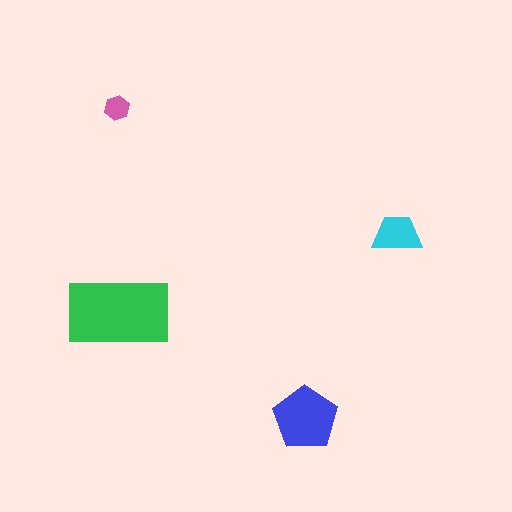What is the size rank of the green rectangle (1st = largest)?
1st.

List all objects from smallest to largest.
The pink hexagon, the cyan trapezoid, the blue pentagon, the green rectangle.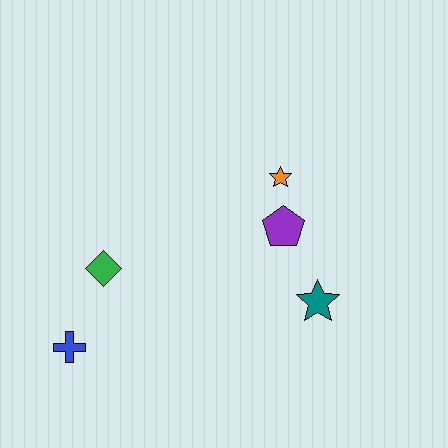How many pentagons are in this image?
There is 1 pentagon.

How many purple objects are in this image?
There is 1 purple object.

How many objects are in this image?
There are 5 objects.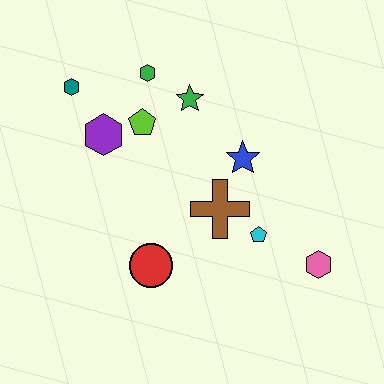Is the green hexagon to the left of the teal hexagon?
No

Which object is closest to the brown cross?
The cyan pentagon is closest to the brown cross.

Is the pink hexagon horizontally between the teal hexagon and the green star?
No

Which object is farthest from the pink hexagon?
The teal hexagon is farthest from the pink hexagon.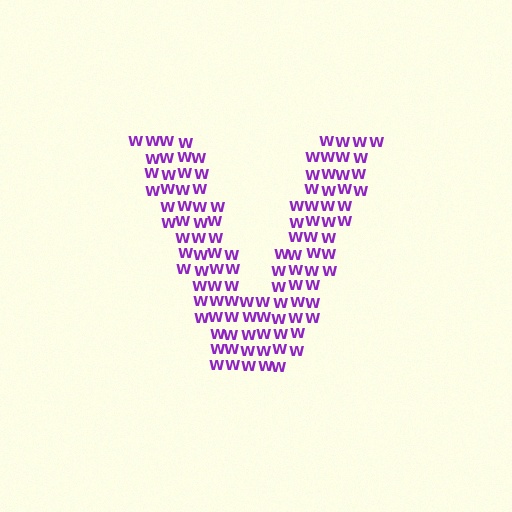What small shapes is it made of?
It is made of small letter W's.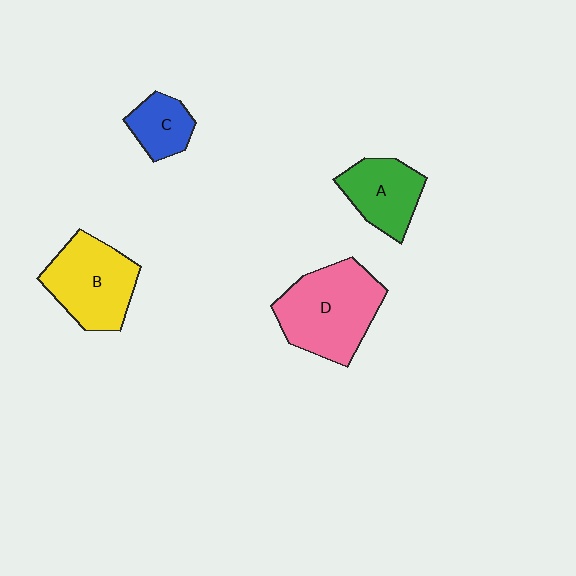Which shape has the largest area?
Shape D (pink).